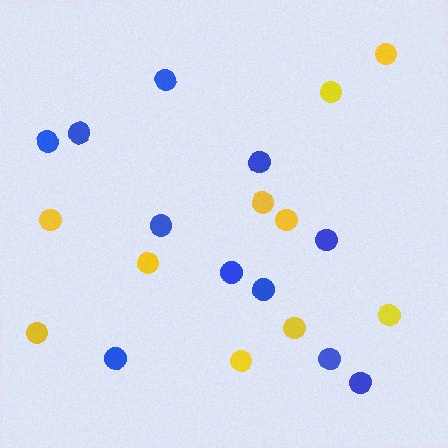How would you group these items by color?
There are 2 groups: one group of blue circles (11) and one group of yellow circles (10).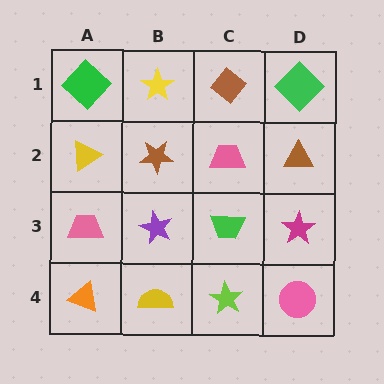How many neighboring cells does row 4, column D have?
2.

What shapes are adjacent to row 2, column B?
A yellow star (row 1, column B), a purple star (row 3, column B), a yellow triangle (row 2, column A), a pink trapezoid (row 2, column C).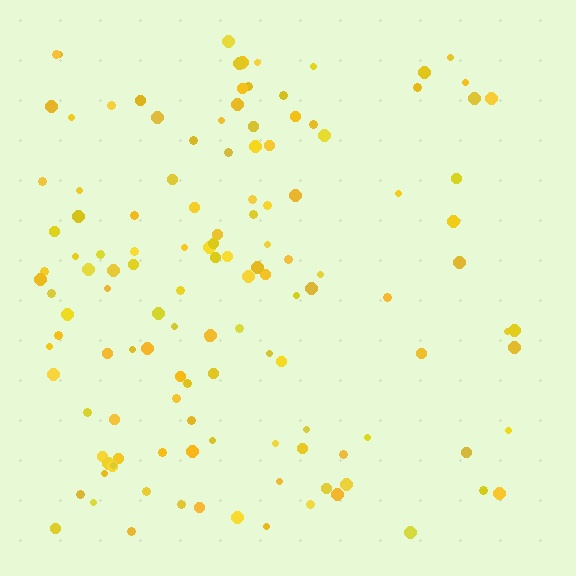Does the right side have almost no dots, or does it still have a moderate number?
Still a moderate number, just noticeably fewer than the left.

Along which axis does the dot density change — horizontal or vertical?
Horizontal.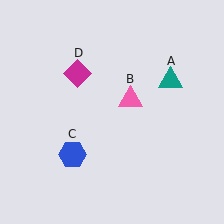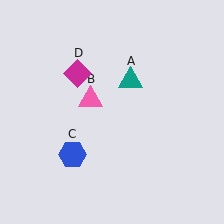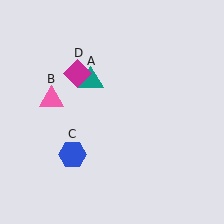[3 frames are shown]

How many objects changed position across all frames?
2 objects changed position: teal triangle (object A), pink triangle (object B).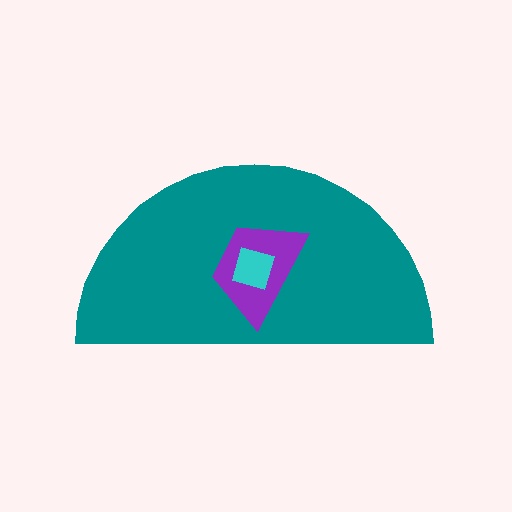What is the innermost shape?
The cyan diamond.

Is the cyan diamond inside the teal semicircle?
Yes.